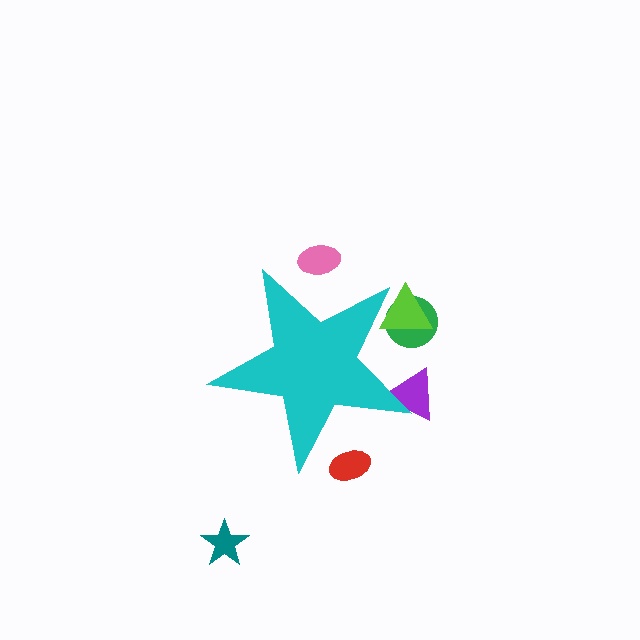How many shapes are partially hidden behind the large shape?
5 shapes are partially hidden.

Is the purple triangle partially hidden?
Yes, the purple triangle is partially hidden behind the cyan star.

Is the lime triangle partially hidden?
Yes, the lime triangle is partially hidden behind the cyan star.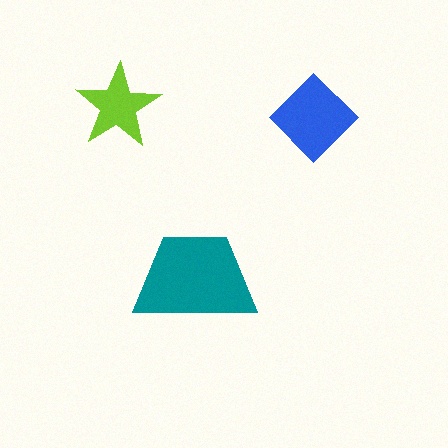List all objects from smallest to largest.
The lime star, the blue diamond, the teal trapezoid.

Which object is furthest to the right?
The blue diamond is rightmost.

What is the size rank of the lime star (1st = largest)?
3rd.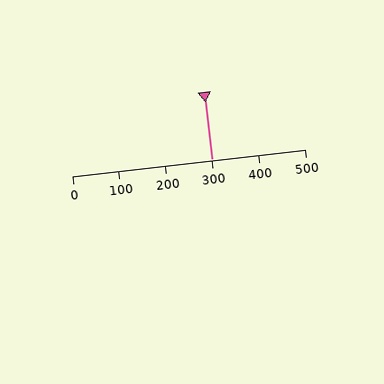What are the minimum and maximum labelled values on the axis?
The axis runs from 0 to 500.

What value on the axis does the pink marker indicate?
The marker indicates approximately 300.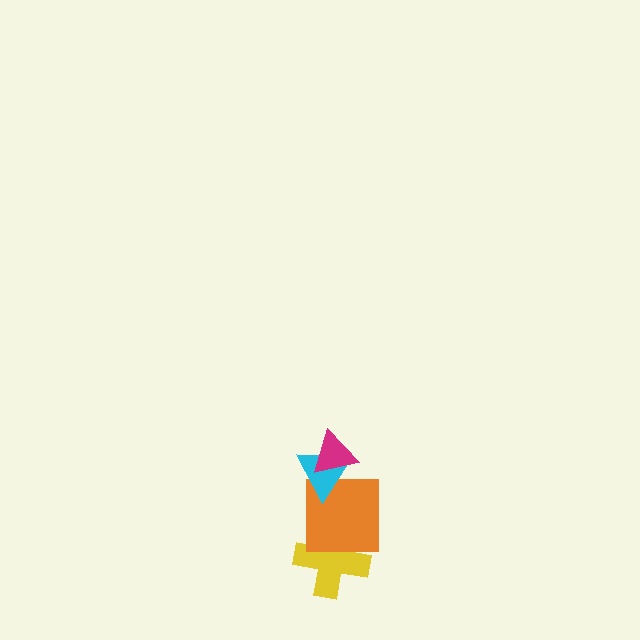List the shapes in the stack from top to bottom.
From top to bottom: the magenta triangle, the cyan triangle, the orange square, the yellow cross.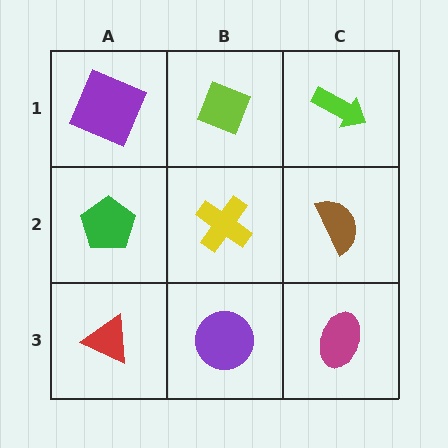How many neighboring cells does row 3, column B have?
3.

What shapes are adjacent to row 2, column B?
A lime diamond (row 1, column B), a purple circle (row 3, column B), a green pentagon (row 2, column A), a brown semicircle (row 2, column C).